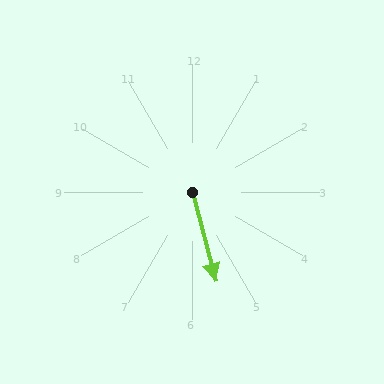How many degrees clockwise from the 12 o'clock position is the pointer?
Approximately 165 degrees.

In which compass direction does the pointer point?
South.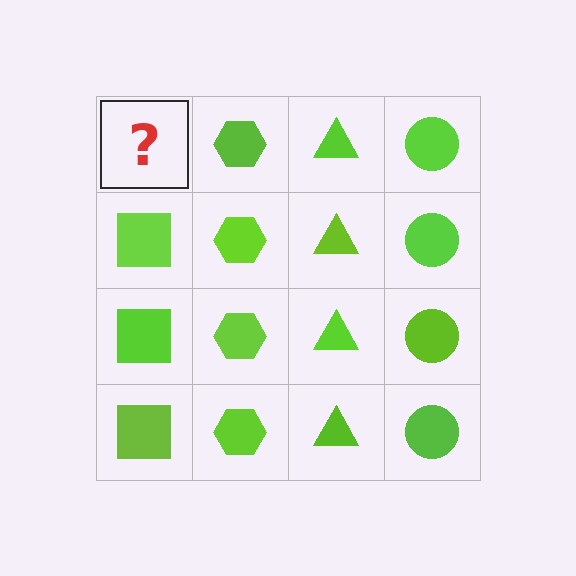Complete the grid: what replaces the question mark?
The question mark should be replaced with a lime square.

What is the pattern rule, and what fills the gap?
The rule is that each column has a consistent shape. The gap should be filled with a lime square.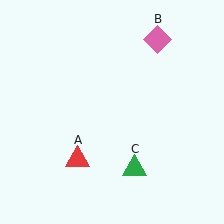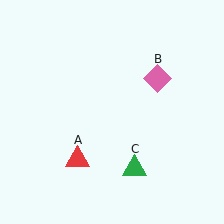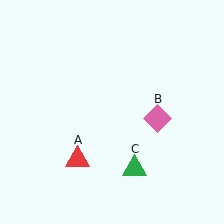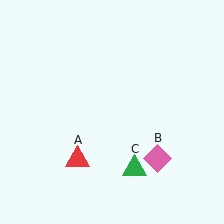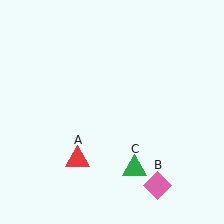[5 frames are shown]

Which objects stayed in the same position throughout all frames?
Red triangle (object A) and green triangle (object C) remained stationary.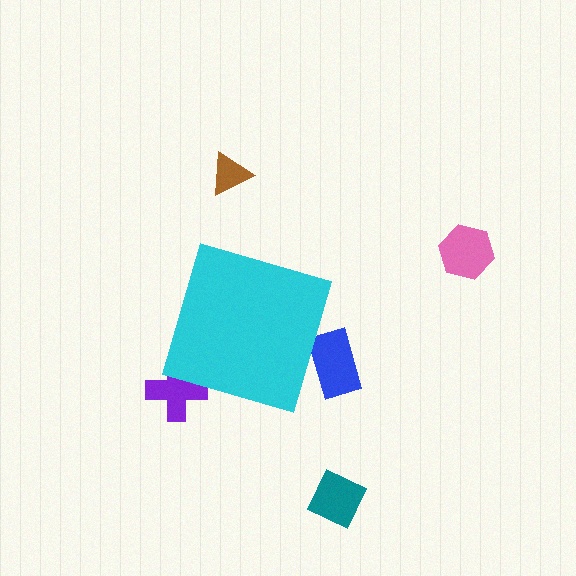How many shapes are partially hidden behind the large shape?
2 shapes are partially hidden.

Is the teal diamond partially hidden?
No, the teal diamond is fully visible.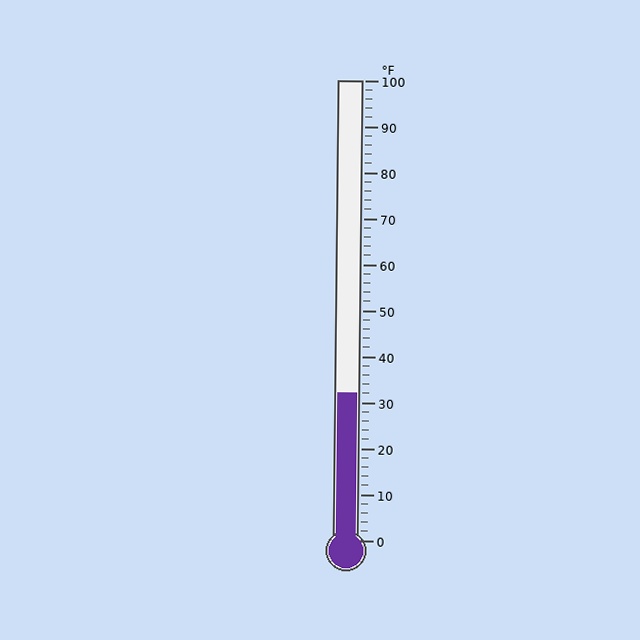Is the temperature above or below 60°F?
The temperature is below 60°F.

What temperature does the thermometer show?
The thermometer shows approximately 32°F.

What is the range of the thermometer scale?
The thermometer scale ranges from 0°F to 100°F.